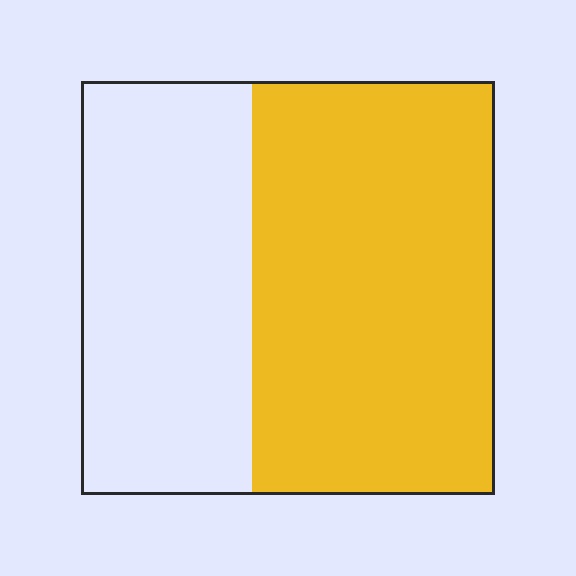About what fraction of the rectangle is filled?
About three fifths (3/5).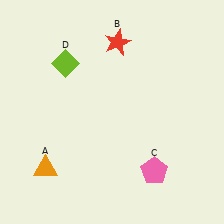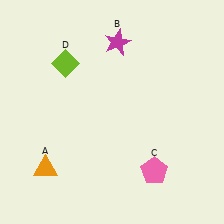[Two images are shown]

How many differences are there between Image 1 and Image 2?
There is 1 difference between the two images.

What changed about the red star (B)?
In Image 1, B is red. In Image 2, it changed to magenta.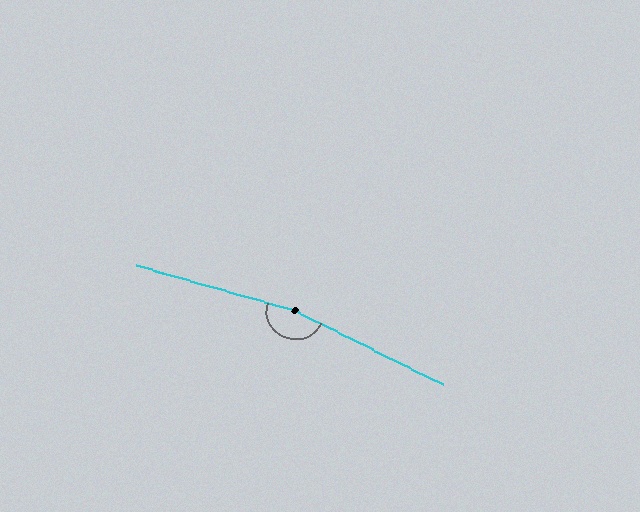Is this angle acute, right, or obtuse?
It is obtuse.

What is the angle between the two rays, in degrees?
Approximately 169 degrees.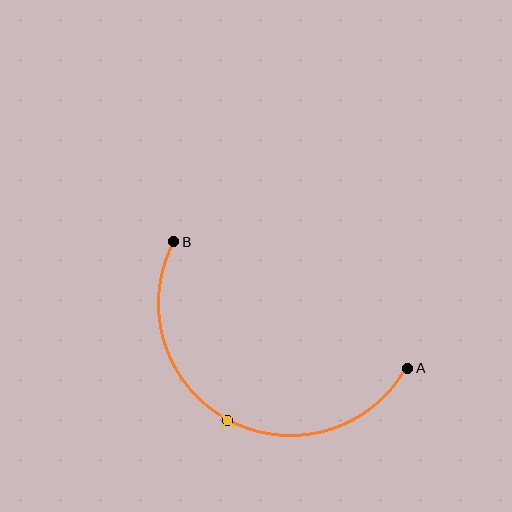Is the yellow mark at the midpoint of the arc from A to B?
Yes. The yellow mark lies on the arc at equal arc-length from both A and B — it is the arc midpoint.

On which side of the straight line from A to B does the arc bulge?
The arc bulges below the straight line connecting A and B.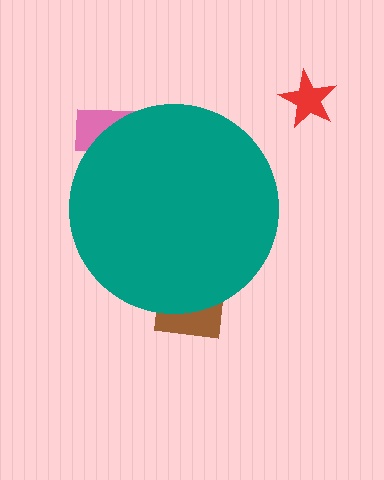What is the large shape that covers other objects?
A teal circle.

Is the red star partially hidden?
No, the red star is fully visible.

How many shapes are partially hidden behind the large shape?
2 shapes are partially hidden.